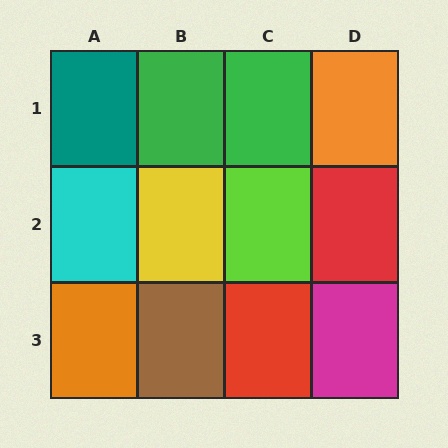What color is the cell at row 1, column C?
Green.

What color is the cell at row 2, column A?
Cyan.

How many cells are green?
2 cells are green.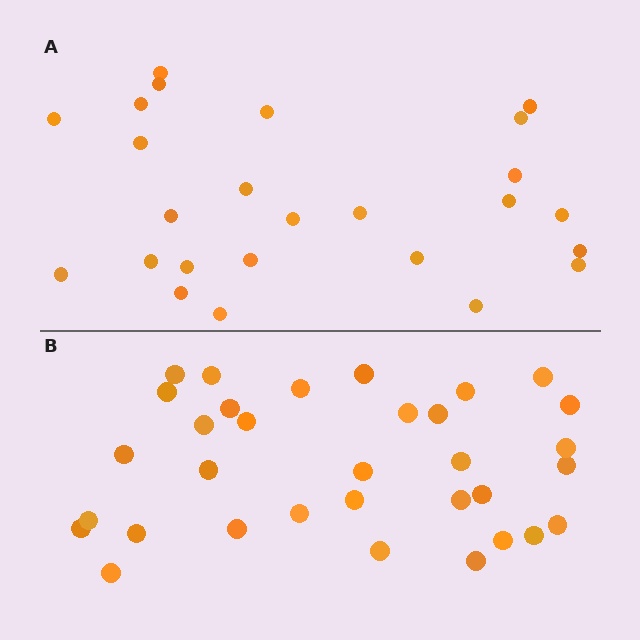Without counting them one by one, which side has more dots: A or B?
Region B (the bottom region) has more dots.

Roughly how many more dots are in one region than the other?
Region B has roughly 8 or so more dots than region A.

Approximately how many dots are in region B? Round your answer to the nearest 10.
About 30 dots. (The exact count is 33, which rounds to 30.)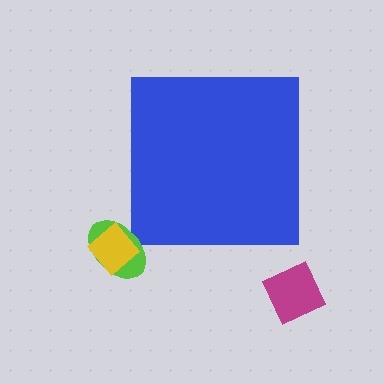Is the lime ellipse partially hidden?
No, the lime ellipse is fully visible.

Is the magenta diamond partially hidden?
No, the magenta diamond is fully visible.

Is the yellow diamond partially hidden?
No, the yellow diamond is fully visible.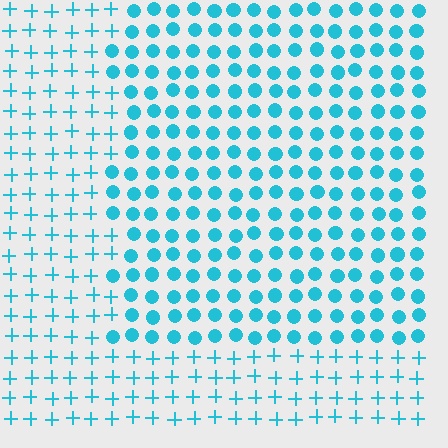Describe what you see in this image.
The image is filled with small cyan elements arranged in a uniform grid. A rectangle-shaped region contains circles, while the surrounding area contains plus signs. The boundary is defined purely by the change in element shape.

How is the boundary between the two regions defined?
The boundary is defined by a change in element shape: circles inside vs. plus signs outside. All elements share the same color and spacing.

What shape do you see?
I see a rectangle.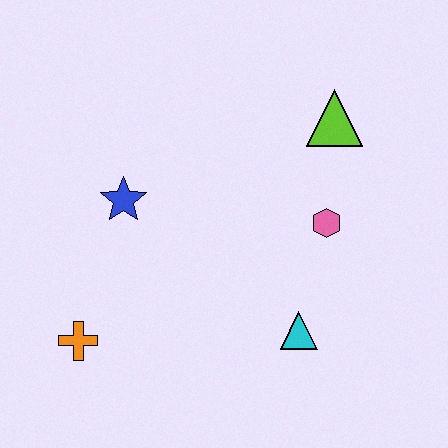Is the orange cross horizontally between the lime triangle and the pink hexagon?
No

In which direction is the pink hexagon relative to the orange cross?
The pink hexagon is to the right of the orange cross.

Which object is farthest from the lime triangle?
The orange cross is farthest from the lime triangle.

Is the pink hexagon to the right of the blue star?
Yes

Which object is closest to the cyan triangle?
The pink hexagon is closest to the cyan triangle.